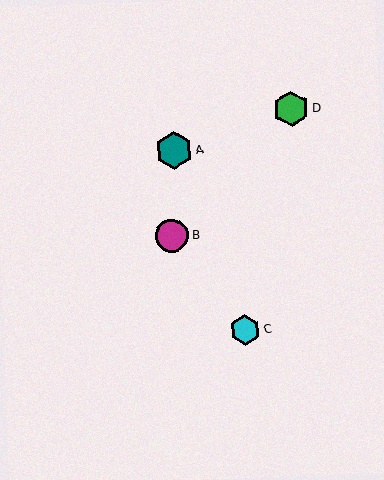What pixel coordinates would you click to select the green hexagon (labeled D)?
Click at (291, 109) to select the green hexagon D.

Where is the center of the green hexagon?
The center of the green hexagon is at (291, 109).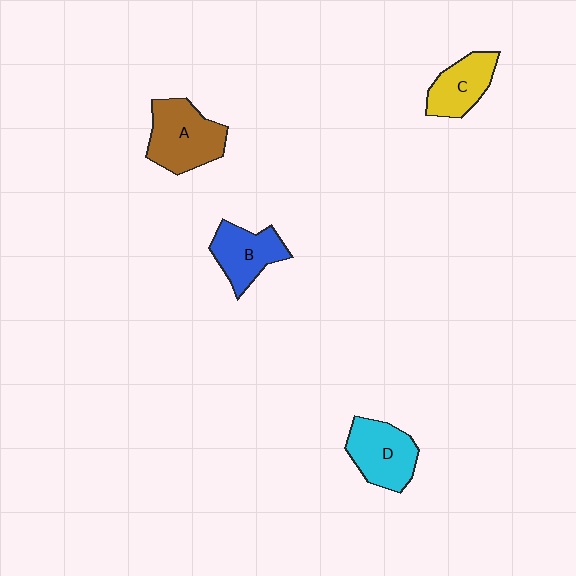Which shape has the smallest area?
Shape C (yellow).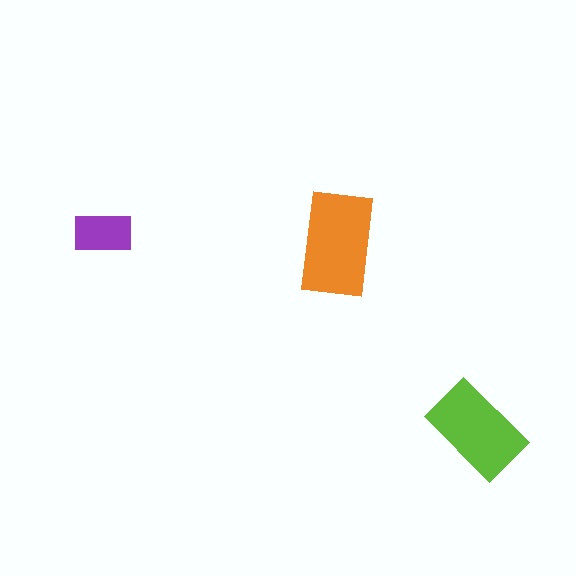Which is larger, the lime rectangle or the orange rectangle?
The orange one.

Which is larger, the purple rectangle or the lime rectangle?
The lime one.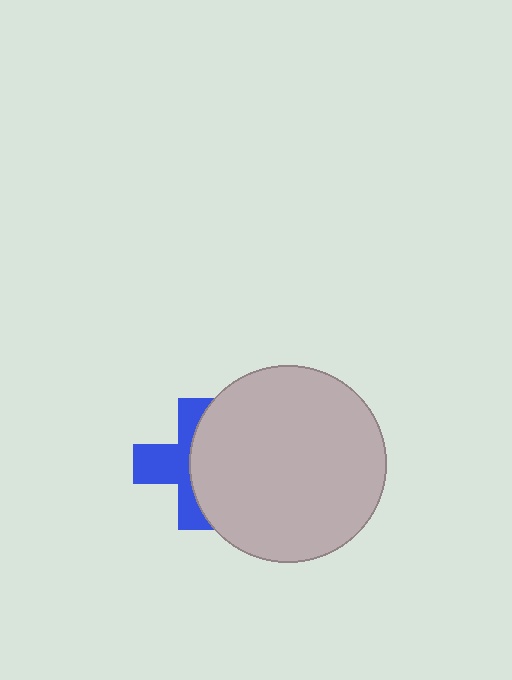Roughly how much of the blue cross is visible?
About half of it is visible (roughly 49%).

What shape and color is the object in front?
The object in front is a light gray circle.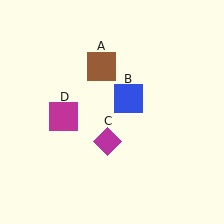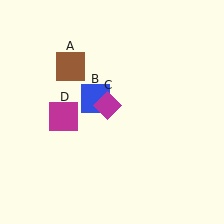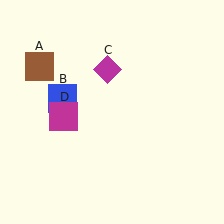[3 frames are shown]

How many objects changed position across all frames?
3 objects changed position: brown square (object A), blue square (object B), magenta diamond (object C).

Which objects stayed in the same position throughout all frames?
Magenta square (object D) remained stationary.